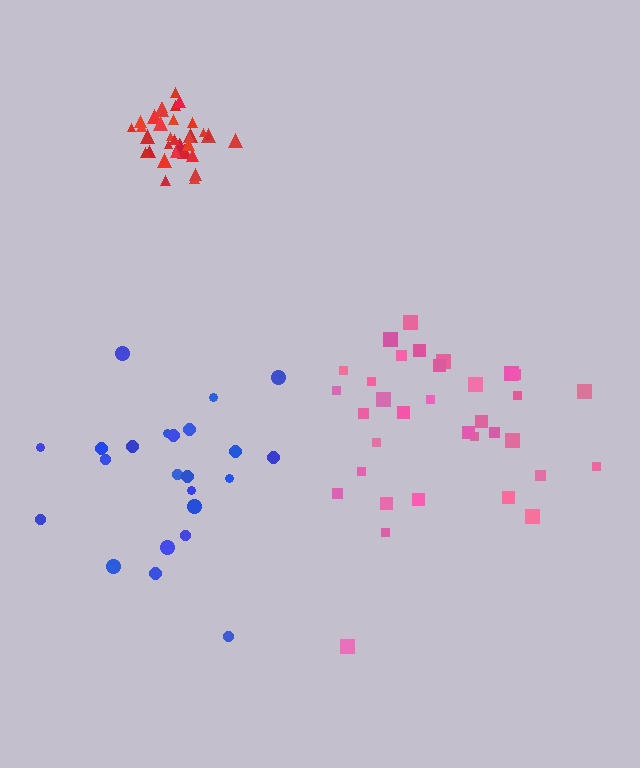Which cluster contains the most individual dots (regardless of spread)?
Red (35).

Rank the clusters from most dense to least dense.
red, pink, blue.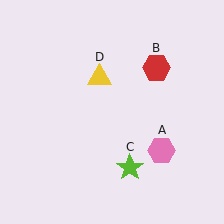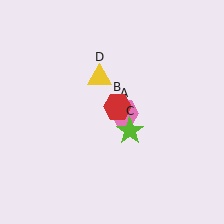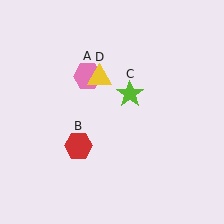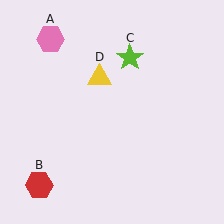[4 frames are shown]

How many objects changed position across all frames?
3 objects changed position: pink hexagon (object A), red hexagon (object B), lime star (object C).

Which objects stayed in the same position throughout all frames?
Yellow triangle (object D) remained stationary.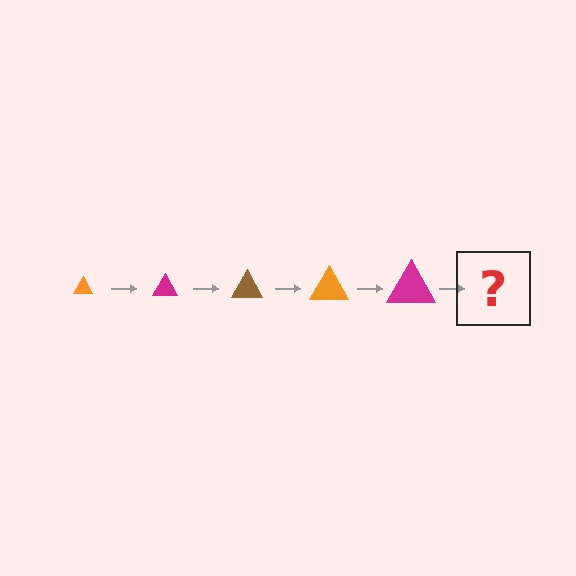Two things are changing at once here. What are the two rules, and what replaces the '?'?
The two rules are that the triangle grows larger each step and the color cycles through orange, magenta, and brown. The '?' should be a brown triangle, larger than the previous one.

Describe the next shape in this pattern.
It should be a brown triangle, larger than the previous one.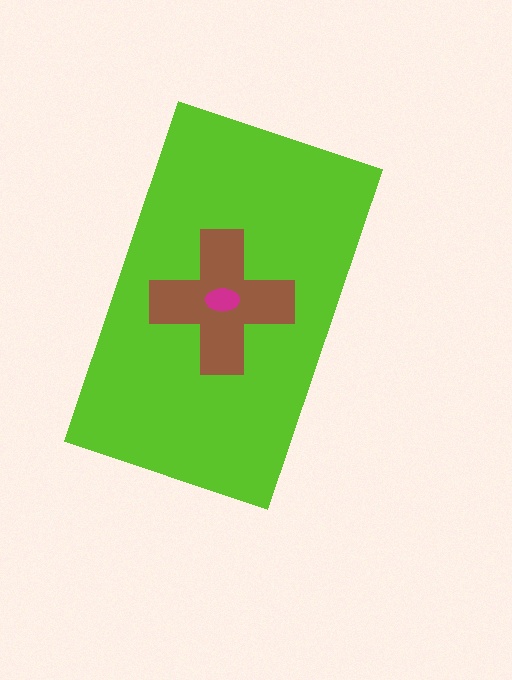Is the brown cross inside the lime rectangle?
Yes.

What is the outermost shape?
The lime rectangle.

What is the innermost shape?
The magenta ellipse.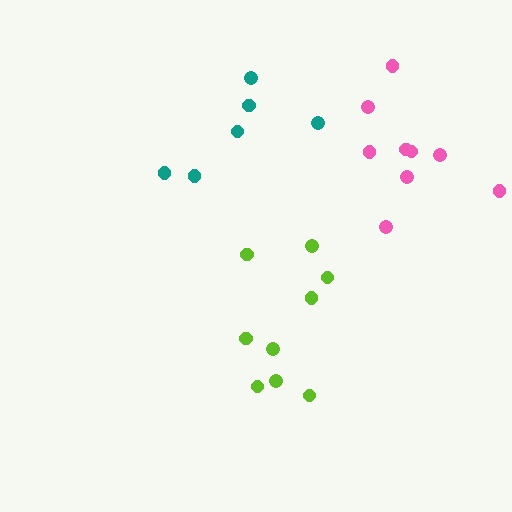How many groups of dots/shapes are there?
There are 3 groups.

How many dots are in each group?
Group 1: 9 dots, Group 2: 6 dots, Group 3: 9 dots (24 total).